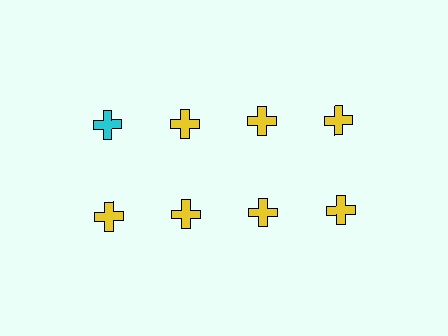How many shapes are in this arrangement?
There are 8 shapes arranged in a grid pattern.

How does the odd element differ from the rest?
It has a different color: cyan instead of yellow.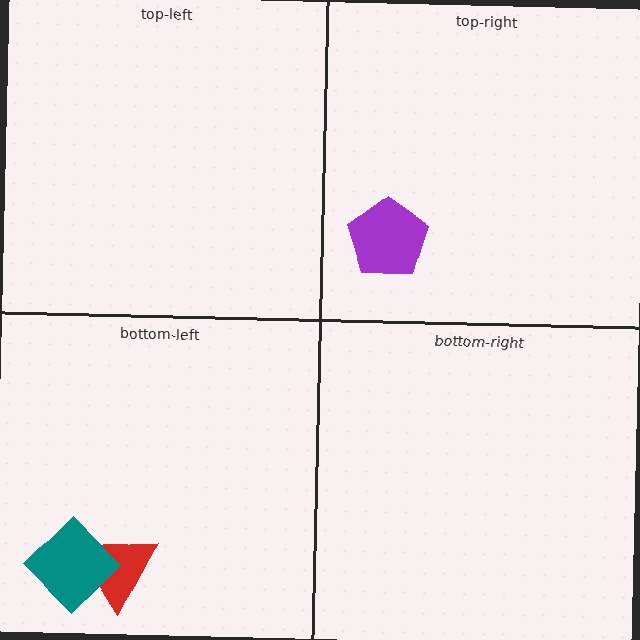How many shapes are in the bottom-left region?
2.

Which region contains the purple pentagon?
The top-right region.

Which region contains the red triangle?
The bottom-left region.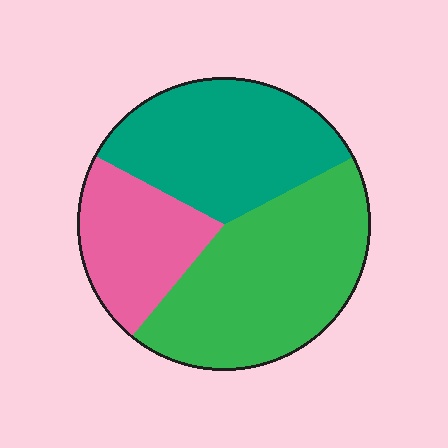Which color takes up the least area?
Pink, at roughly 20%.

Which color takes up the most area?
Green, at roughly 45%.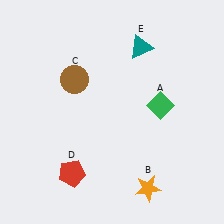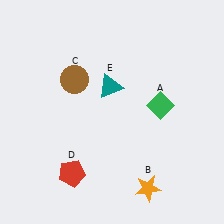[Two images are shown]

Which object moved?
The teal triangle (E) moved down.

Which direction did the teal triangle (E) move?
The teal triangle (E) moved down.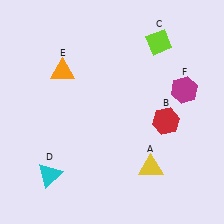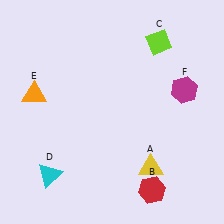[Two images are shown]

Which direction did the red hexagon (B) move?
The red hexagon (B) moved down.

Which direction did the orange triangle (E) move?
The orange triangle (E) moved left.